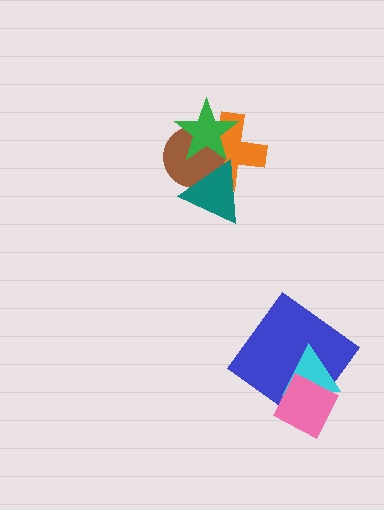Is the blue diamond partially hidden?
Yes, it is partially covered by another shape.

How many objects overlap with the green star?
3 objects overlap with the green star.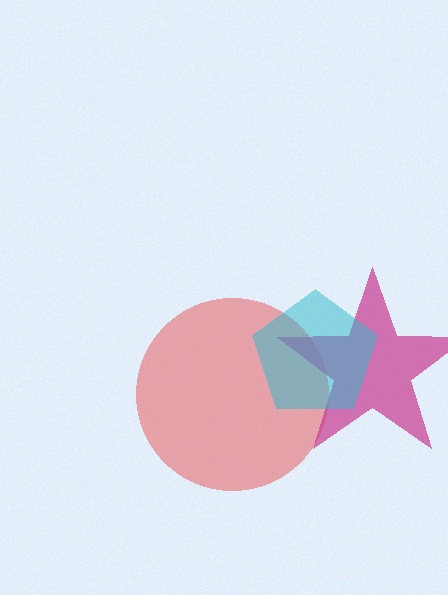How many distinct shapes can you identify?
There are 3 distinct shapes: a red circle, a magenta star, a cyan pentagon.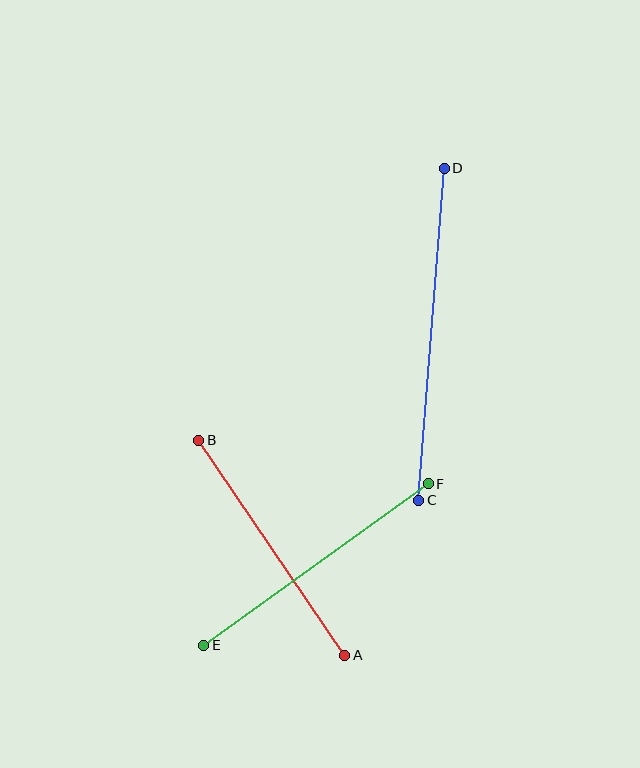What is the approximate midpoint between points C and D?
The midpoint is at approximately (431, 334) pixels.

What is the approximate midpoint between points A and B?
The midpoint is at approximately (272, 548) pixels.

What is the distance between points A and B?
The distance is approximately 260 pixels.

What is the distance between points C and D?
The distance is approximately 333 pixels.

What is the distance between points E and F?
The distance is approximately 277 pixels.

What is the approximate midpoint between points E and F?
The midpoint is at approximately (316, 565) pixels.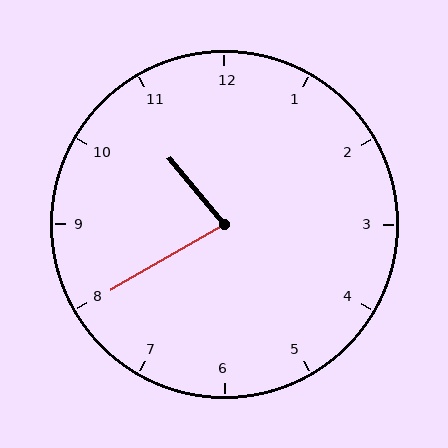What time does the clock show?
10:40.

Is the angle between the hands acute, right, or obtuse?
It is acute.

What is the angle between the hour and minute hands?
Approximately 80 degrees.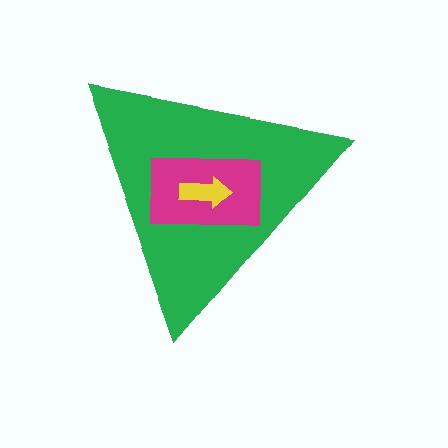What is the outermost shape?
The green triangle.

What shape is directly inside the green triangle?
The magenta rectangle.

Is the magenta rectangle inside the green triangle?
Yes.